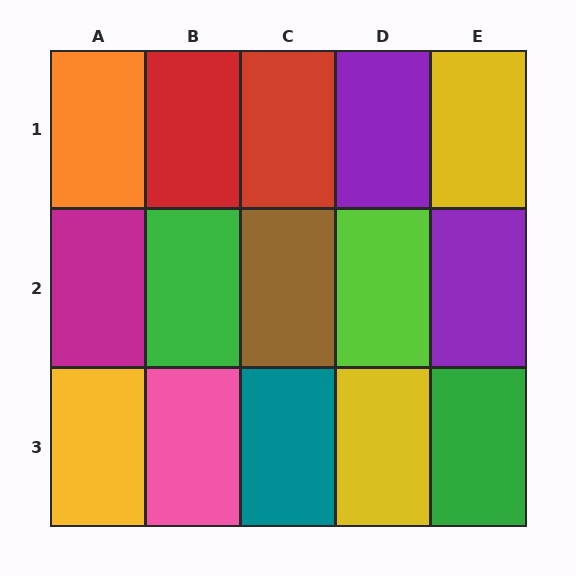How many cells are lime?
1 cell is lime.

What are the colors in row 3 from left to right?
Yellow, pink, teal, yellow, green.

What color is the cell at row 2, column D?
Lime.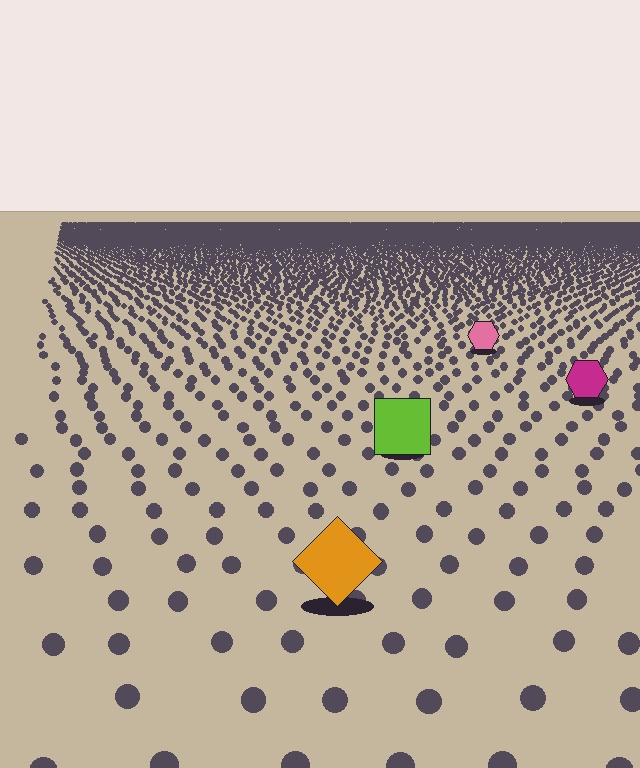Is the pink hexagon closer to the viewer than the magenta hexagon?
No. The magenta hexagon is closer — you can tell from the texture gradient: the ground texture is coarser near it.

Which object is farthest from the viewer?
The pink hexagon is farthest from the viewer. It appears smaller and the ground texture around it is denser.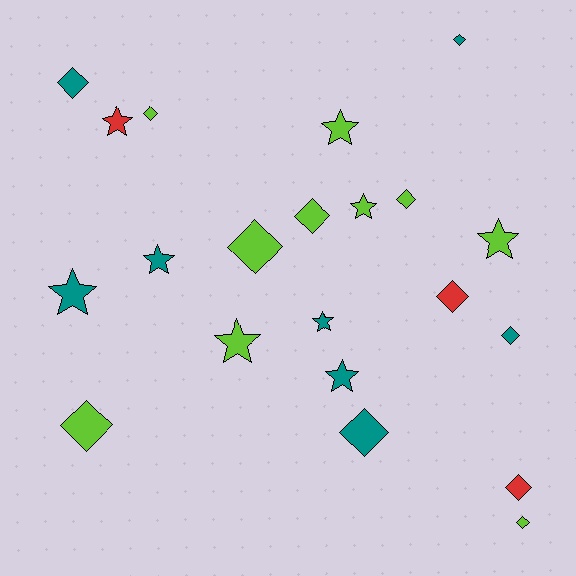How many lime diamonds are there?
There are 6 lime diamonds.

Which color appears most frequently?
Lime, with 10 objects.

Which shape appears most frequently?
Diamond, with 12 objects.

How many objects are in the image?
There are 21 objects.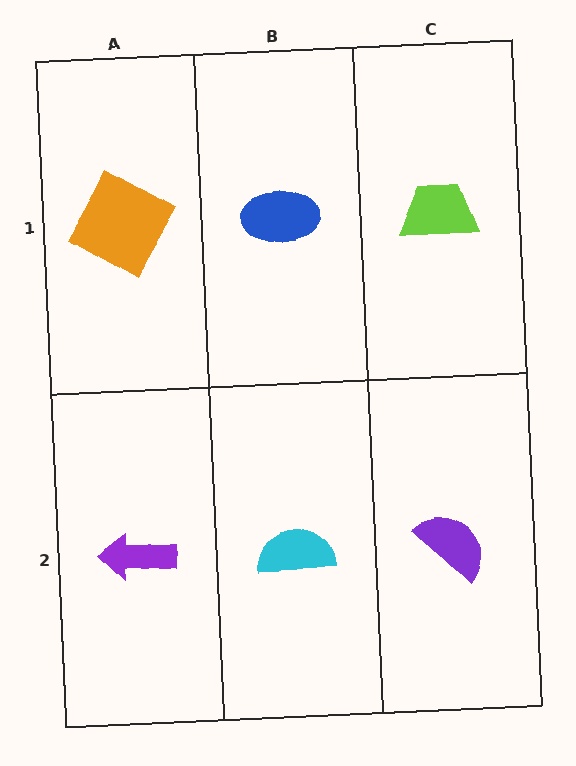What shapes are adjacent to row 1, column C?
A purple semicircle (row 2, column C), a blue ellipse (row 1, column B).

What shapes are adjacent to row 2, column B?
A blue ellipse (row 1, column B), a purple arrow (row 2, column A), a purple semicircle (row 2, column C).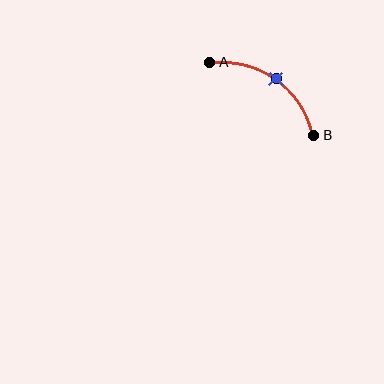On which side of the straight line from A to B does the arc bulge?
The arc bulges above and to the right of the straight line connecting A and B.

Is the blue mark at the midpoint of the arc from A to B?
Yes. The blue mark lies on the arc at equal arc-length from both A and B — it is the arc midpoint.